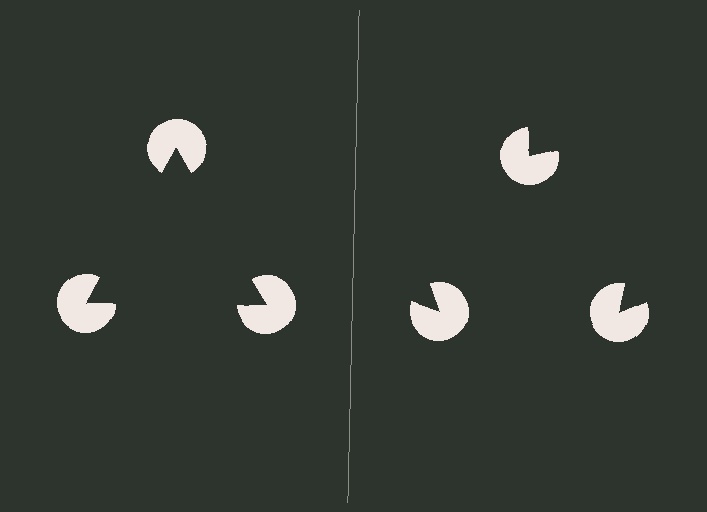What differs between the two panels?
The pac-man discs are positioned identically on both sides; only the wedge orientations differ. On the left they align to a triangle; on the right they are misaligned.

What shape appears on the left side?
An illusory triangle.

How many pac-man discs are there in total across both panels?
6 — 3 on each side.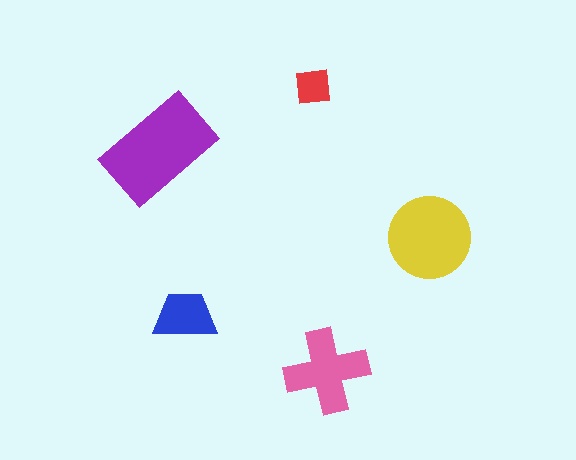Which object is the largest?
The purple rectangle.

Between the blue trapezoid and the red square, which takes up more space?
The blue trapezoid.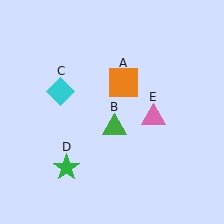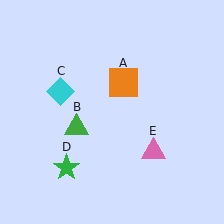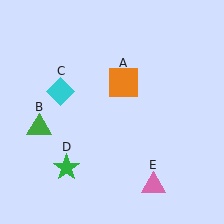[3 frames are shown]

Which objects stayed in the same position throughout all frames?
Orange square (object A) and cyan diamond (object C) and green star (object D) remained stationary.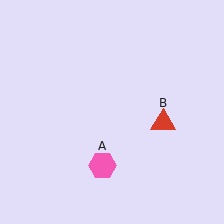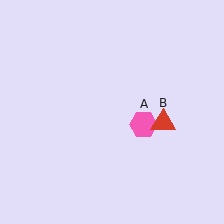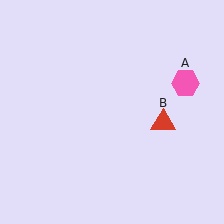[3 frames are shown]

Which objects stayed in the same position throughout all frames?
Red triangle (object B) remained stationary.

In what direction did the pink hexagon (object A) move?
The pink hexagon (object A) moved up and to the right.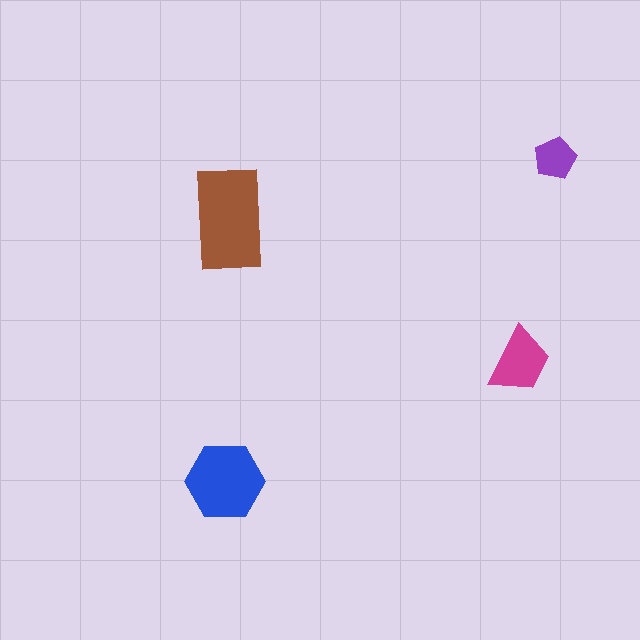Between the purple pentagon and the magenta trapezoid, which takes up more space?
The magenta trapezoid.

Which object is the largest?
The brown rectangle.